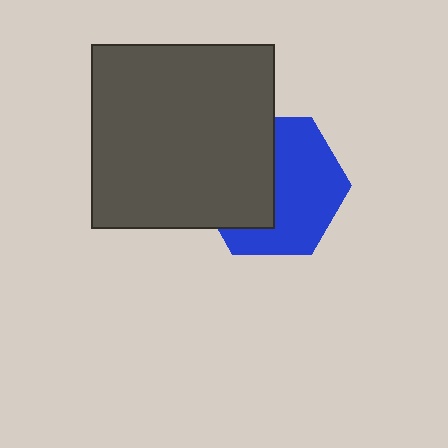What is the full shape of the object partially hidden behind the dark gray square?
The partially hidden object is a blue hexagon.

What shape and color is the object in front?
The object in front is a dark gray square.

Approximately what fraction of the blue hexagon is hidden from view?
Roughly 45% of the blue hexagon is hidden behind the dark gray square.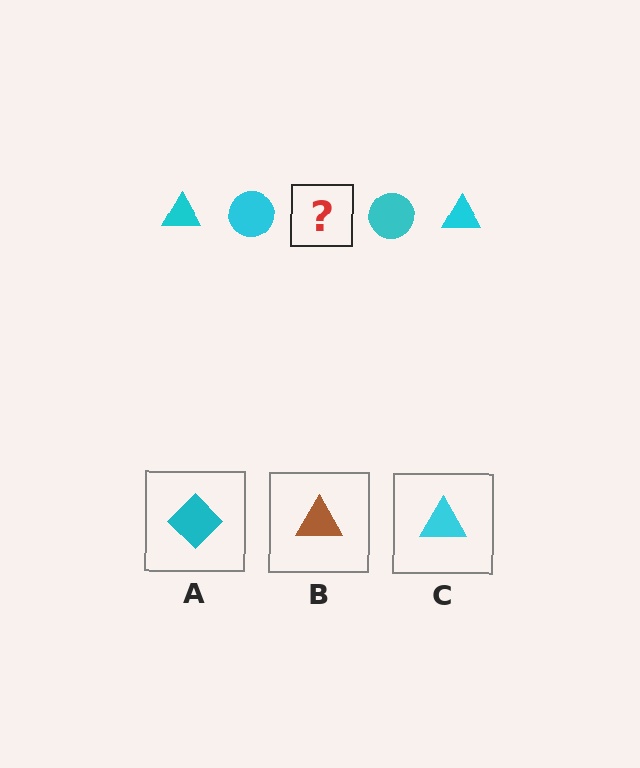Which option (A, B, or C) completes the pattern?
C.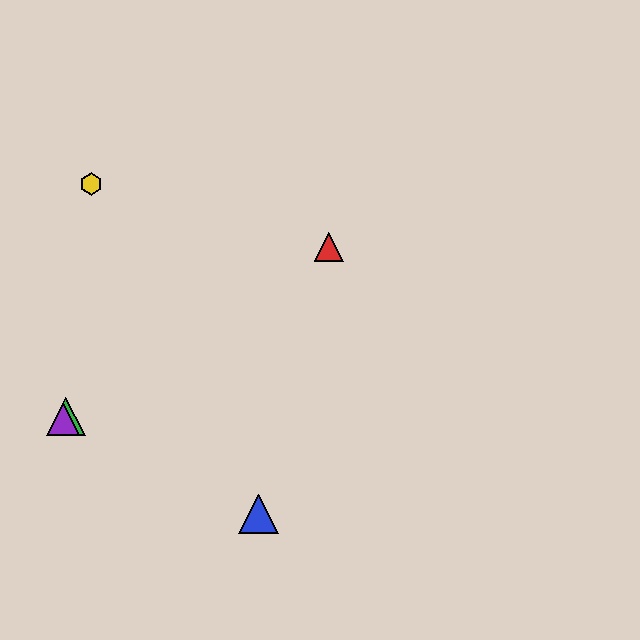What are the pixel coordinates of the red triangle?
The red triangle is at (329, 247).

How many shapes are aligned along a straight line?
3 shapes (the red triangle, the green triangle, the purple triangle) are aligned along a straight line.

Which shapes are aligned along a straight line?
The red triangle, the green triangle, the purple triangle are aligned along a straight line.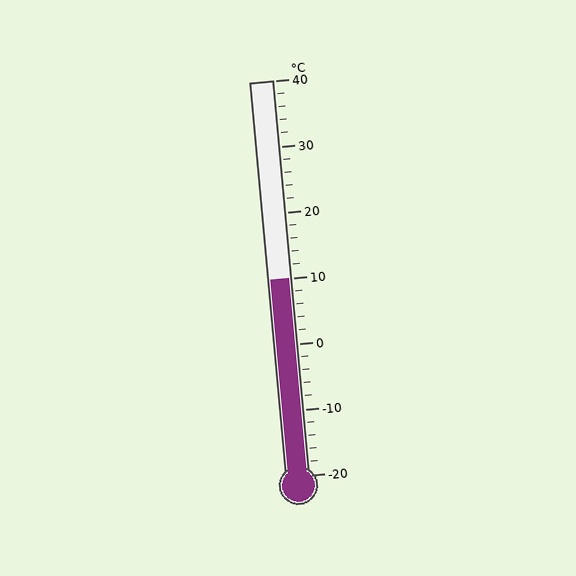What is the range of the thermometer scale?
The thermometer scale ranges from -20°C to 40°C.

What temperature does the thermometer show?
The thermometer shows approximately 10°C.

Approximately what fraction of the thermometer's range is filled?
The thermometer is filled to approximately 50% of its range.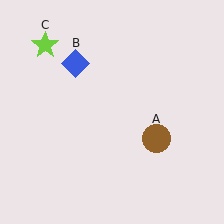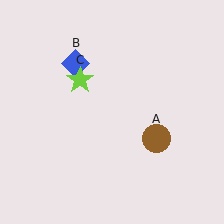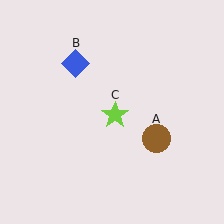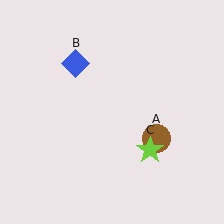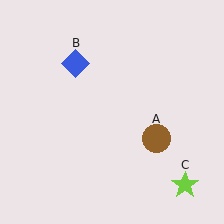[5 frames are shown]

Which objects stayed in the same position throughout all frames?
Brown circle (object A) and blue diamond (object B) remained stationary.